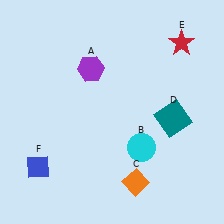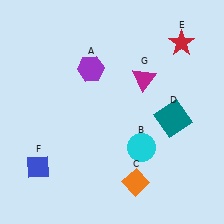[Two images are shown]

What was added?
A magenta triangle (G) was added in Image 2.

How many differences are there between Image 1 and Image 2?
There is 1 difference between the two images.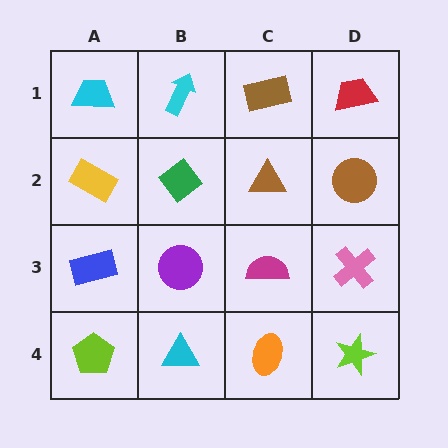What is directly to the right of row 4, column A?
A cyan triangle.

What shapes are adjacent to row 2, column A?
A cyan trapezoid (row 1, column A), a blue rectangle (row 3, column A), a green diamond (row 2, column B).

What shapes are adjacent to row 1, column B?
A green diamond (row 2, column B), a cyan trapezoid (row 1, column A), a brown rectangle (row 1, column C).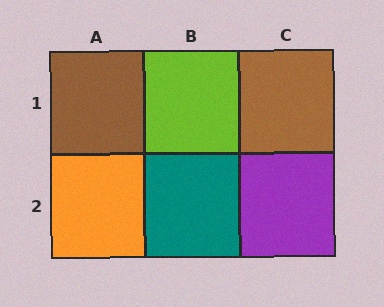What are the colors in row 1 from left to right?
Brown, lime, brown.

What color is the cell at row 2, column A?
Orange.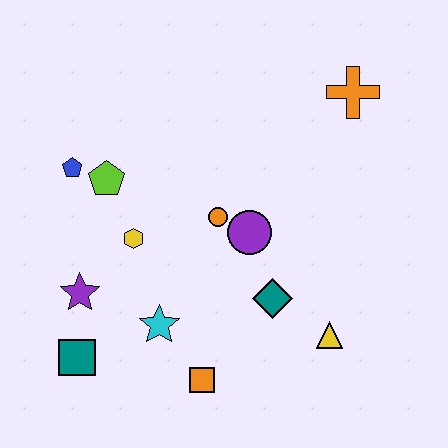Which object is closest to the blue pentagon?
The lime pentagon is closest to the blue pentagon.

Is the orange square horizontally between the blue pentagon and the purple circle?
Yes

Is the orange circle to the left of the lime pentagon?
No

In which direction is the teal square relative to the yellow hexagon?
The teal square is below the yellow hexagon.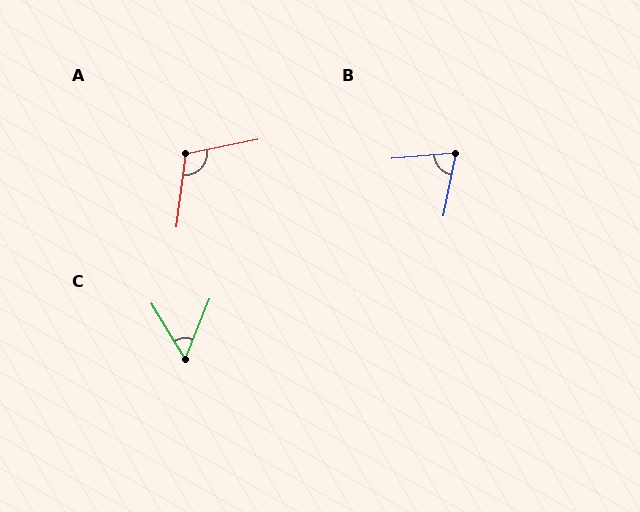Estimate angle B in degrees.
Approximately 74 degrees.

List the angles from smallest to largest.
C (53°), B (74°), A (109°).